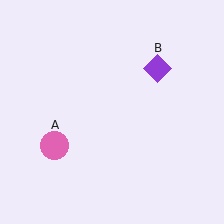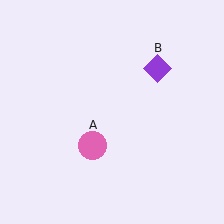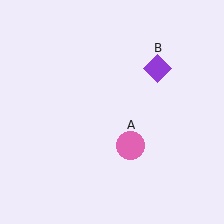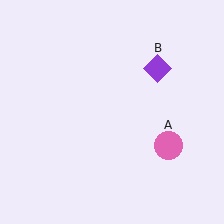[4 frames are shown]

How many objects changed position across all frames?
1 object changed position: pink circle (object A).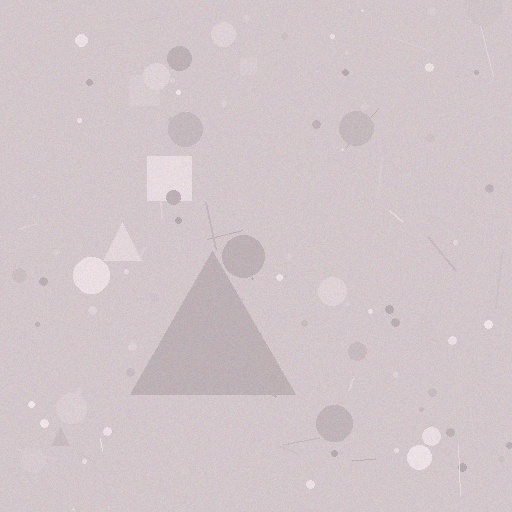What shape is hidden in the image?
A triangle is hidden in the image.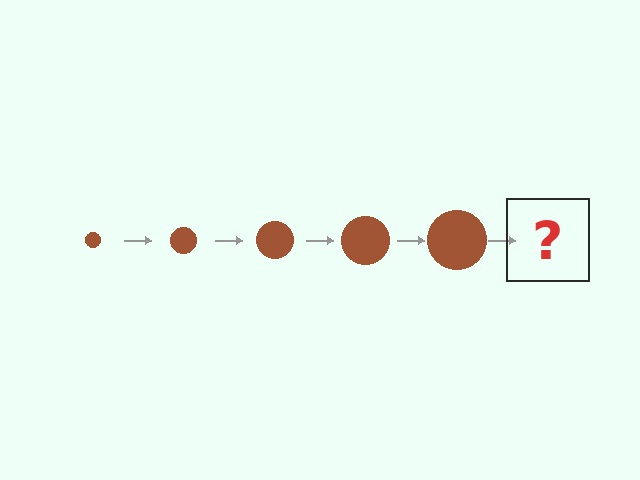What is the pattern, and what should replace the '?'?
The pattern is that the circle gets progressively larger each step. The '?' should be a brown circle, larger than the previous one.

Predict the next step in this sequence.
The next step is a brown circle, larger than the previous one.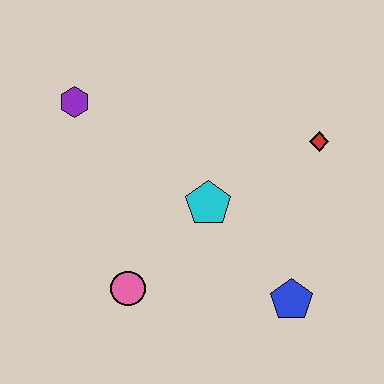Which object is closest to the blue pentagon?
The cyan pentagon is closest to the blue pentagon.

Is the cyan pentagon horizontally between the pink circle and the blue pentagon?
Yes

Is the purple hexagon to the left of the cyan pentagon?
Yes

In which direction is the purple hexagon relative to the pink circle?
The purple hexagon is above the pink circle.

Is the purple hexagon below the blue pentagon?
No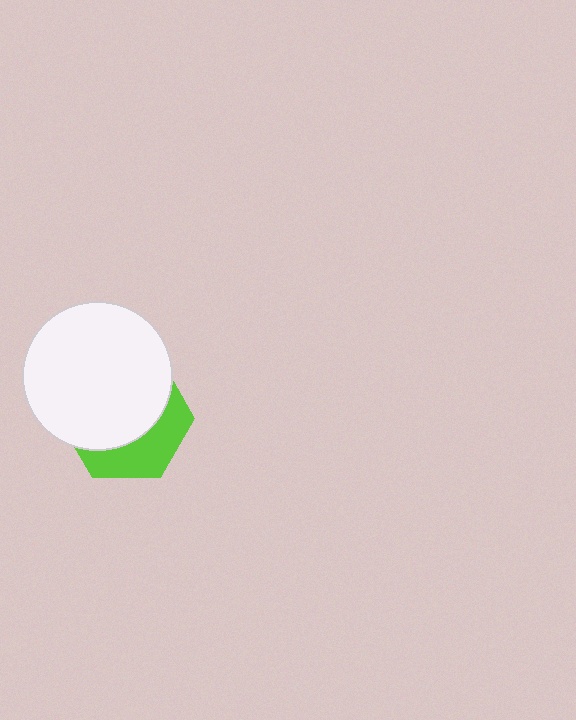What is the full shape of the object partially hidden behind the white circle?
The partially hidden object is a lime hexagon.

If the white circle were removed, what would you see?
You would see the complete lime hexagon.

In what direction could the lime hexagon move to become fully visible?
The lime hexagon could move down. That would shift it out from behind the white circle entirely.